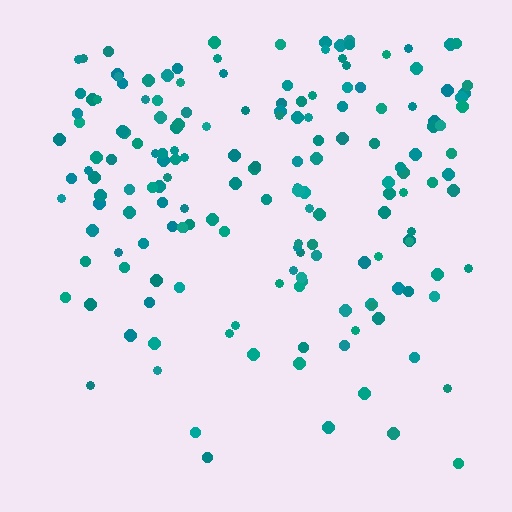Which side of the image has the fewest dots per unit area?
The bottom.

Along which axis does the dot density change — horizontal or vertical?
Vertical.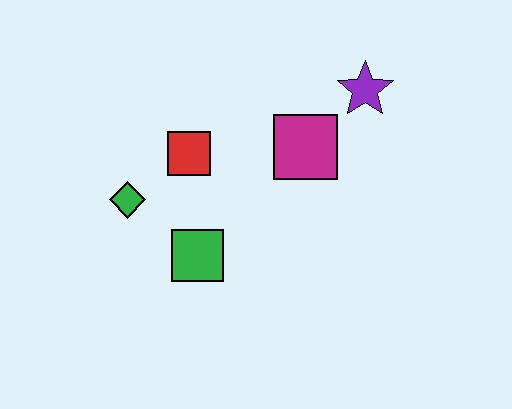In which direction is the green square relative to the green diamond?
The green square is to the right of the green diamond.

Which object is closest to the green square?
The green diamond is closest to the green square.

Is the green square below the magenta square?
Yes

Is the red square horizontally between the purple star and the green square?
No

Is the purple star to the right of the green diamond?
Yes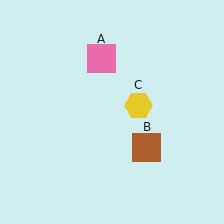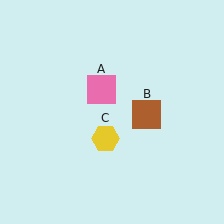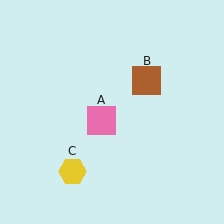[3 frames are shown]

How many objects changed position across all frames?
3 objects changed position: pink square (object A), brown square (object B), yellow hexagon (object C).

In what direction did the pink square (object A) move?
The pink square (object A) moved down.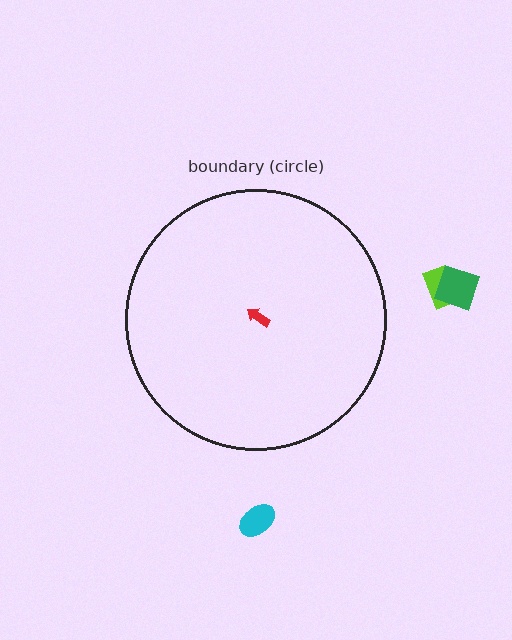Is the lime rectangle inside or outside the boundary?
Outside.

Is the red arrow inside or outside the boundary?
Inside.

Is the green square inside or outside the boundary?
Outside.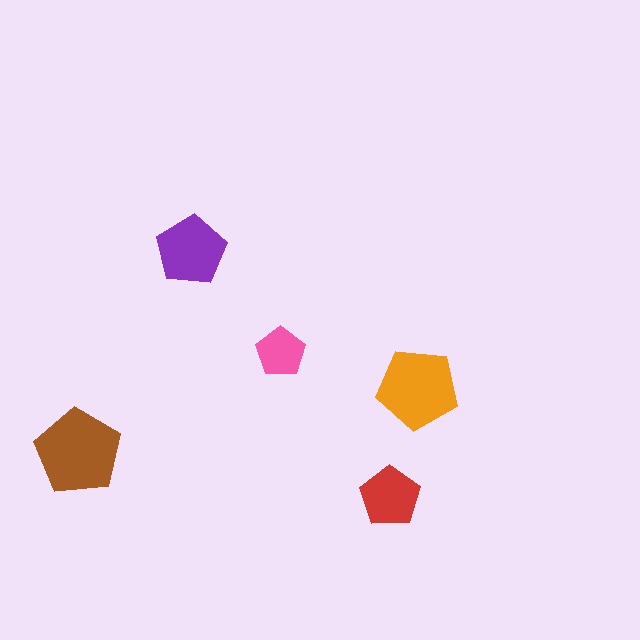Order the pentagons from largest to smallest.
the brown one, the orange one, the purple one, the red one, the pink one.